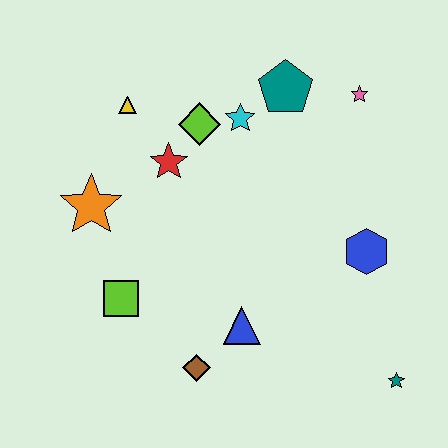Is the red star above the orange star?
Yes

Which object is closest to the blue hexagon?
The teal star is closest to the blue hexagon.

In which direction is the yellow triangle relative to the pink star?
The yellow triangle is to the left of the pink star.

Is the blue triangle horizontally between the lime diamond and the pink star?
Yes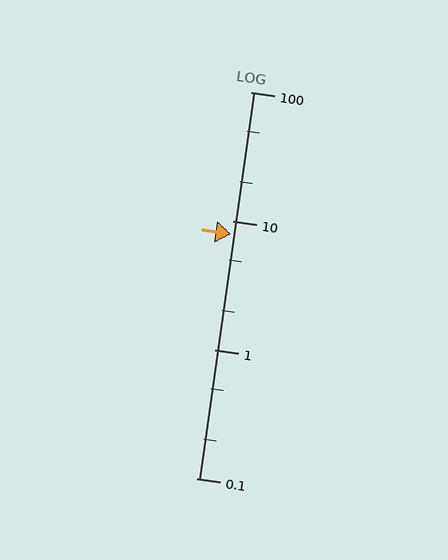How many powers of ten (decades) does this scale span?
The scale spans 3 decades, from 0.1 to 100.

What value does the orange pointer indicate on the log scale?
The pointer indicates approximately 7.9.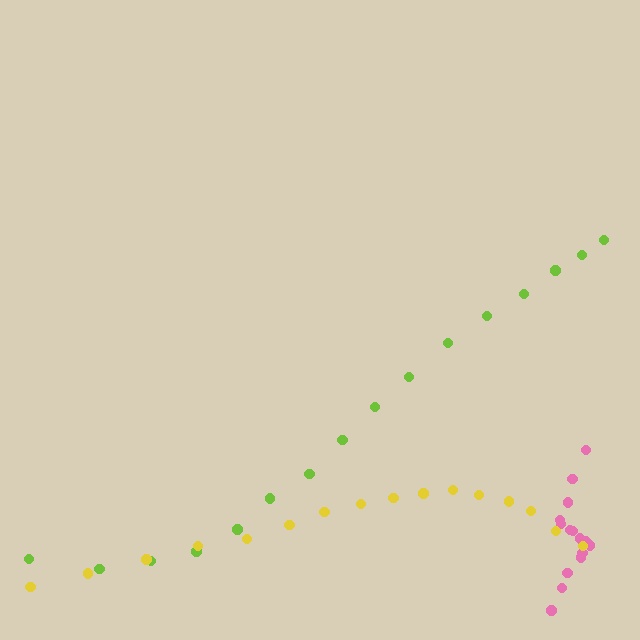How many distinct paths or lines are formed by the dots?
There are 3 distinct paths.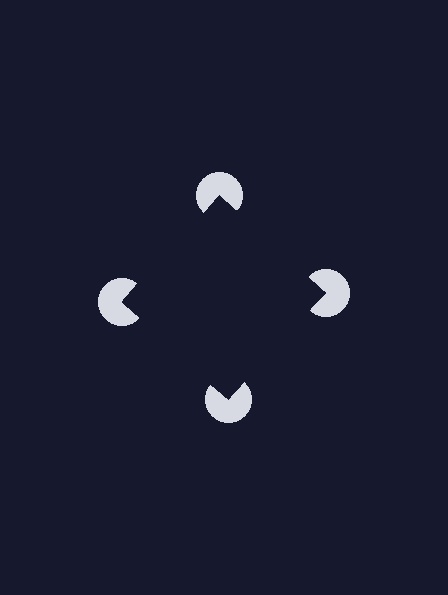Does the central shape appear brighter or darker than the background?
It typically appears slightly darker than the background, even though no actual brightness change is drawn.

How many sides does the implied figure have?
4 sides.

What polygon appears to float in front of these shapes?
An illusory square — its edges are inferred from the aligned wedge cuts in the pac-man discs, not physically drawn.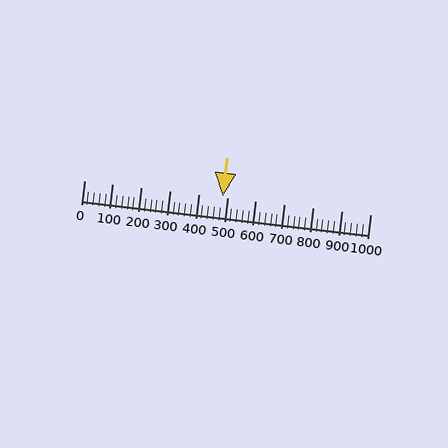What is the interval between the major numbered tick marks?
The major tick marks are spaced 100 units apart.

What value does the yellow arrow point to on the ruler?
The yellow arrow points to approximately 484.